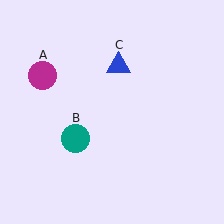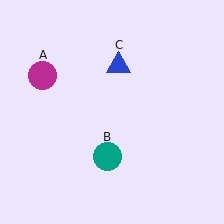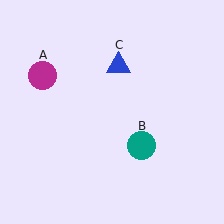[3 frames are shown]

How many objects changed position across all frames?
1 object changed position: teal circle (object B).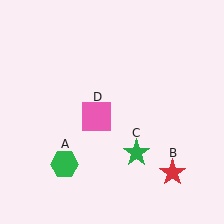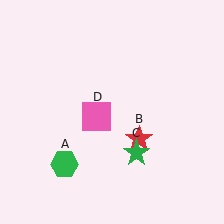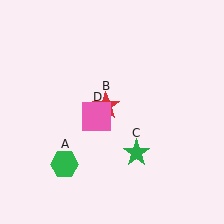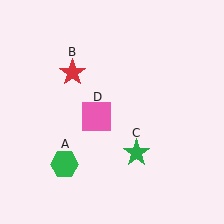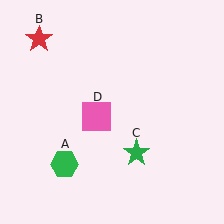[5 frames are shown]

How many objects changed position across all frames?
1 object changed position: red star (object B).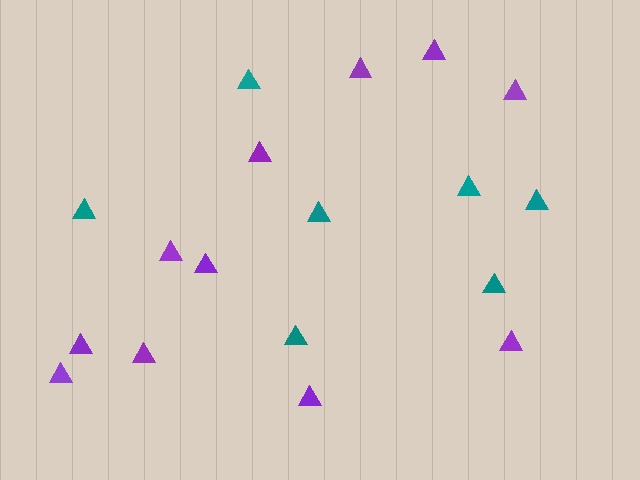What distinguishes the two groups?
There are 2 groups: one group of teal triangles (7) and one group of purple triangles (11).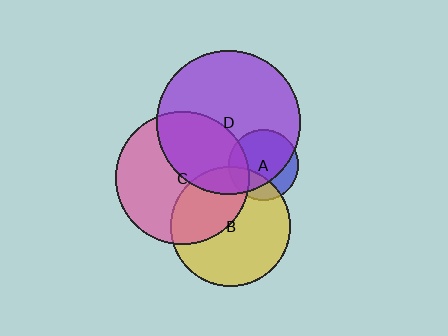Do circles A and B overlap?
Yes.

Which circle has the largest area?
Circle D (purple).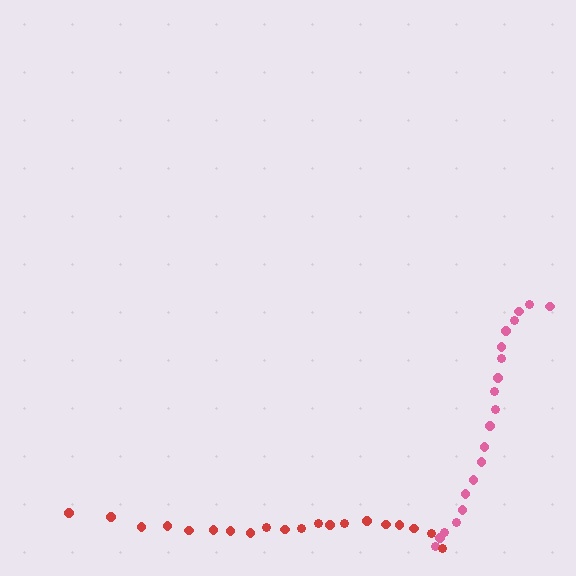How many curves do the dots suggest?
There are 2 distinct paths.